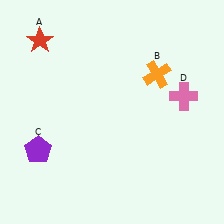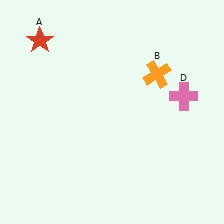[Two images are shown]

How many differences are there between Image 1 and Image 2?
There is 1 difference between the two images.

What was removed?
The purple pentagon (C) was removed in Image 2.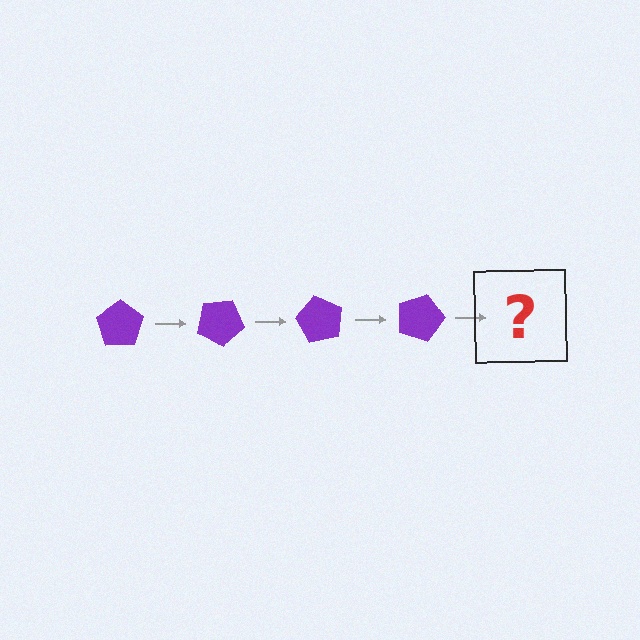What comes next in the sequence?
The next element should be a purple pentagon rotated 120 degrees.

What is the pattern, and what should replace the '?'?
The pattern is that the pentagon rotates 30 degrees each step. The '?' should be a purple pentagon rotated 120 degrees.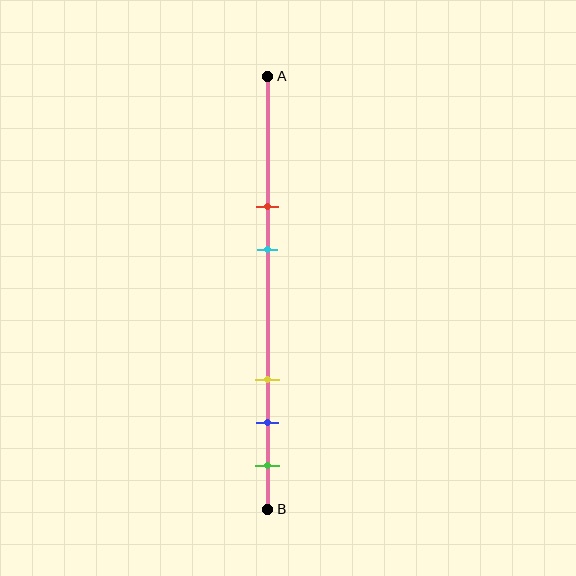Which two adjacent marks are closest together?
The blue and green marks are the closest adjacent pair.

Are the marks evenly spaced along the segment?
No, the marks are not evenly spaced.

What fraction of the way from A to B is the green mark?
The green mark is approximately 90% (0.9) of the way from A to B.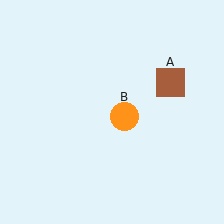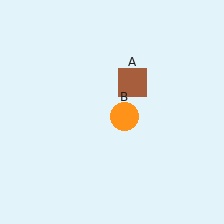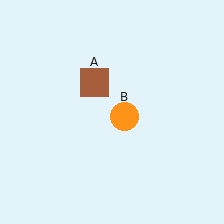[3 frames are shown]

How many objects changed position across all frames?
1 object changed position: brown square (object A).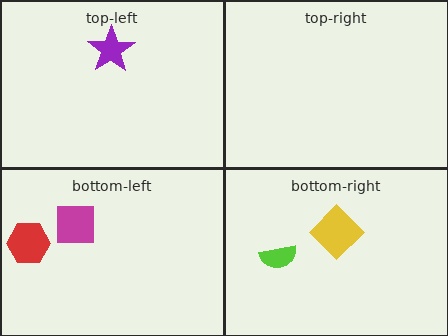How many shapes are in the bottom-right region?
2.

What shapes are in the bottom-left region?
The magenta square, the red hexagon.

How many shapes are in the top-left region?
1.